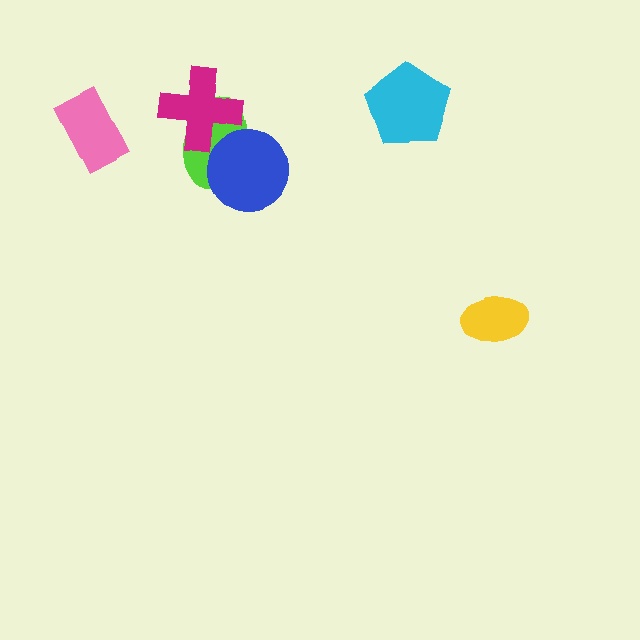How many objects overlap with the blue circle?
1 object overlaps with the blue circle.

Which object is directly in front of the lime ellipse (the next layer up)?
The blue circle is directly in front of the lime ellipse.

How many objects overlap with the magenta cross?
1 object overlaps with the magenta cross.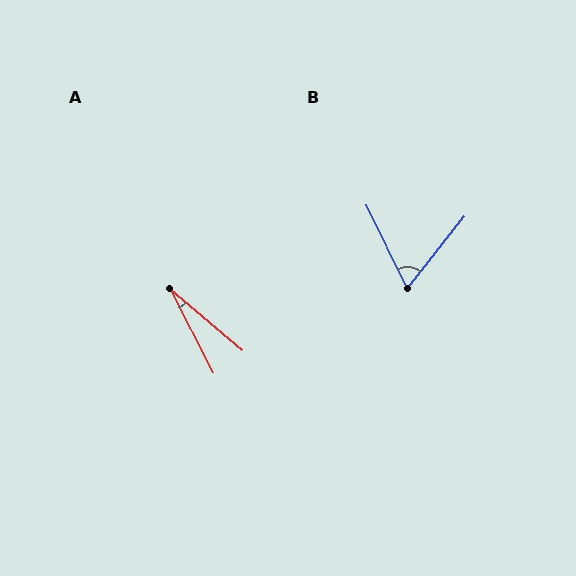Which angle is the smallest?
A, at approximately 23 degrees.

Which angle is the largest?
B, at approximately 64 degrees.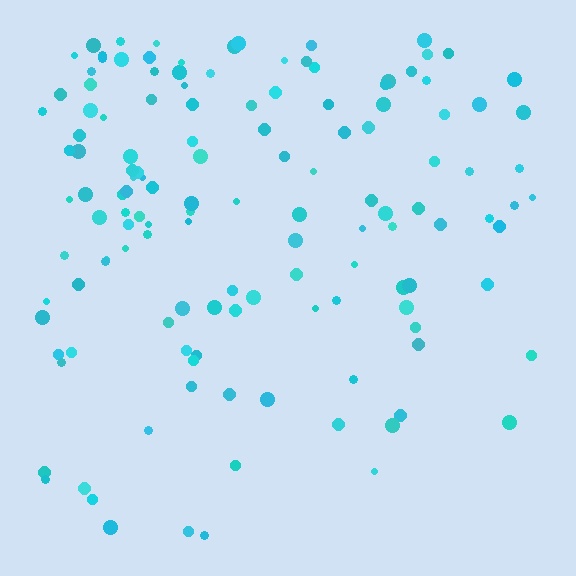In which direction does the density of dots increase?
From bottom to top, with the top side densest.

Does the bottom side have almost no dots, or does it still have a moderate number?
Still a moderate number, just noticeably fewer than the top.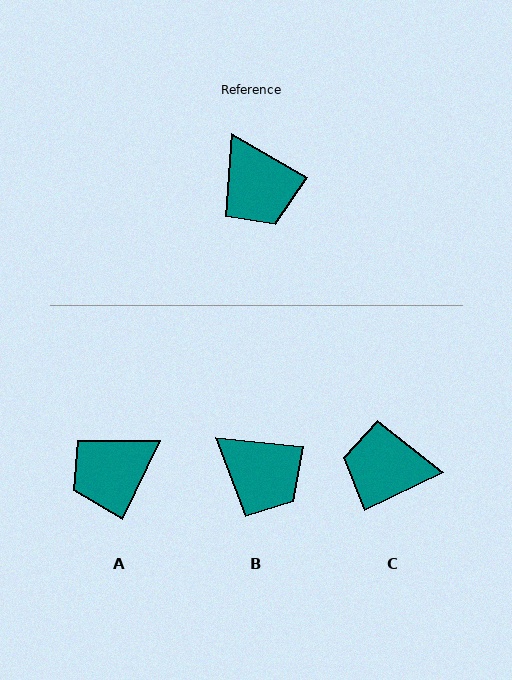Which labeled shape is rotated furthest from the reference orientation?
C, about 124 degrees away.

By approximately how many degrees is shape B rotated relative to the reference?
Approximately 25 degrees counter-clockwise.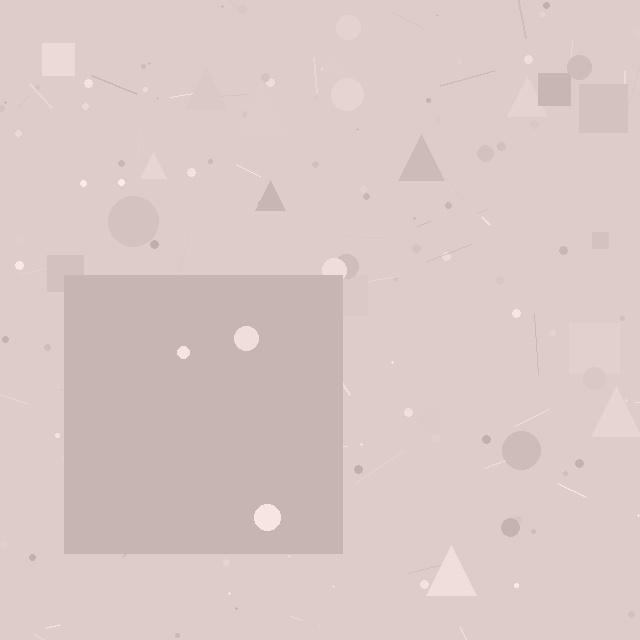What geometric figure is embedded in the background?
A square is embedded in the background.